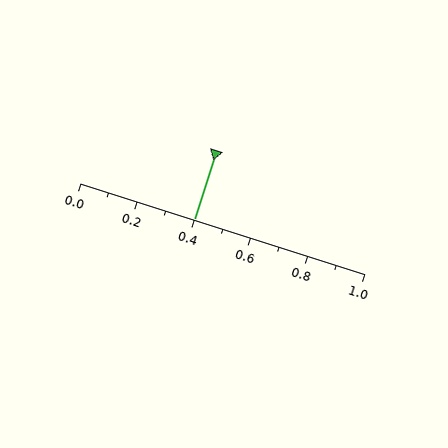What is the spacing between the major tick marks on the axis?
The major ticks are spaced 0.2 apart.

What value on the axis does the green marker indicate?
The marker indicates approximately 0.4.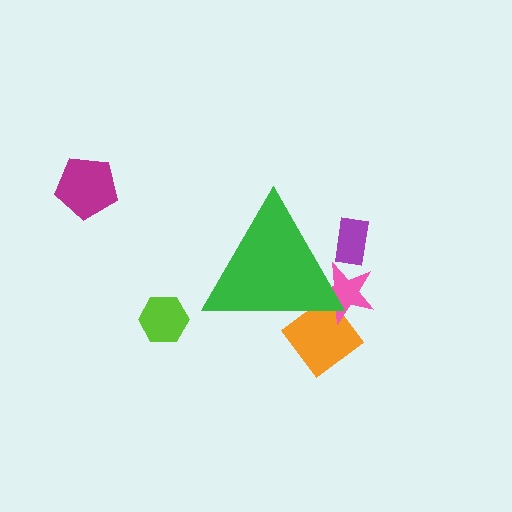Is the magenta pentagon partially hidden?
No, the magenta pentagon is fully visible.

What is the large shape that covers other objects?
A green triangle.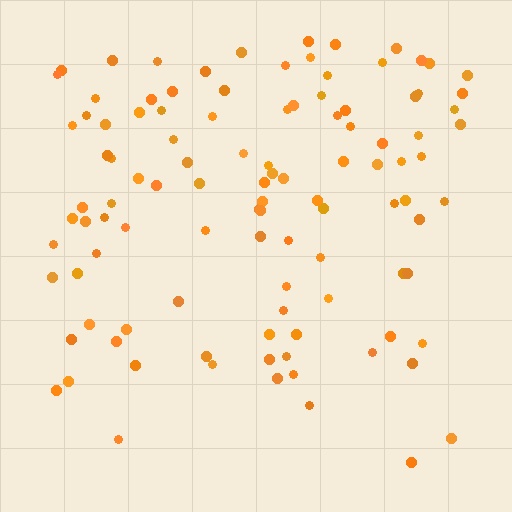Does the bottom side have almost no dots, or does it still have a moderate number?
Still a moderate number, just noticeably fewer than the top.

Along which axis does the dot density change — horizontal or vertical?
Vertical.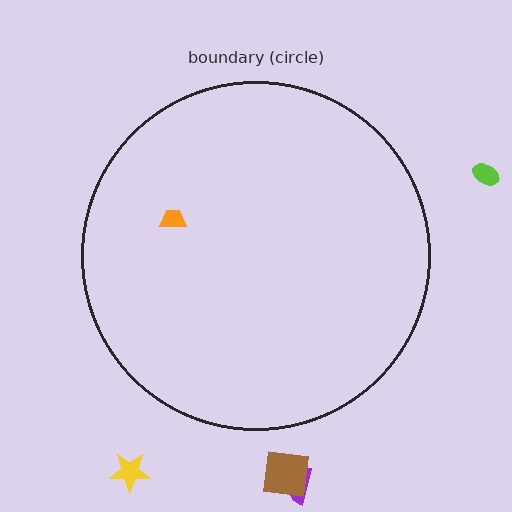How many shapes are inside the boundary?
1 inside, 4 outside.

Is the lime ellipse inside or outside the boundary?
Outside.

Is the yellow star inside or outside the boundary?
Outside.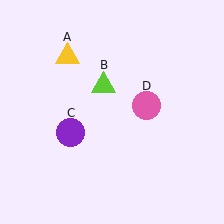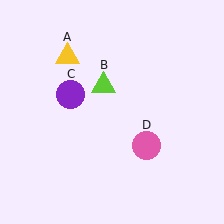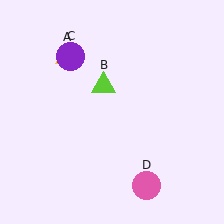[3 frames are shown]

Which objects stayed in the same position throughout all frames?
Yellow triangle (object A) and lime triangle (object B) remained stationary.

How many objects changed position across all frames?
2 objects changed position: purple circle (object C), pink circle (object D).